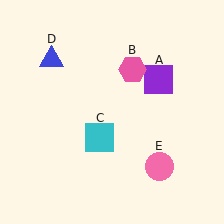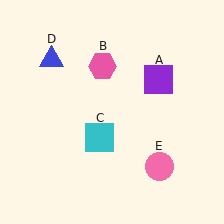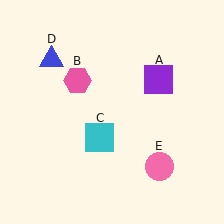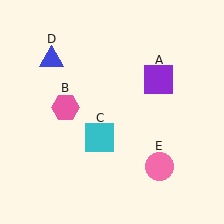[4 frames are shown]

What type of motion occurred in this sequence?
The pink hexagon (object B) rotated counterclockwise around the center of the scene.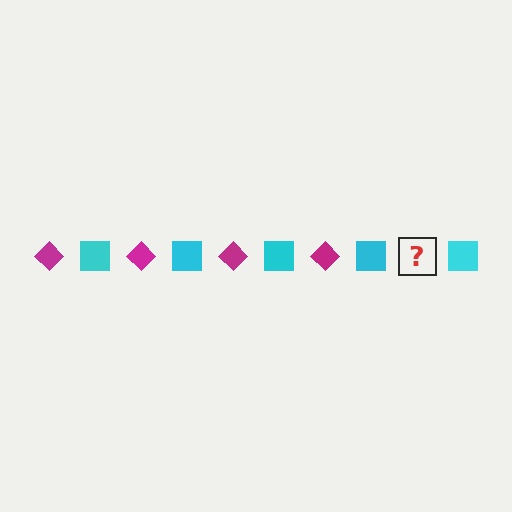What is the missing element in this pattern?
The missing element is a magenta diamond.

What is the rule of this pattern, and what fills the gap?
The rule is that the pattern alternates between magenta diamond and cyan square. The gap should be filled with a magenta diamond.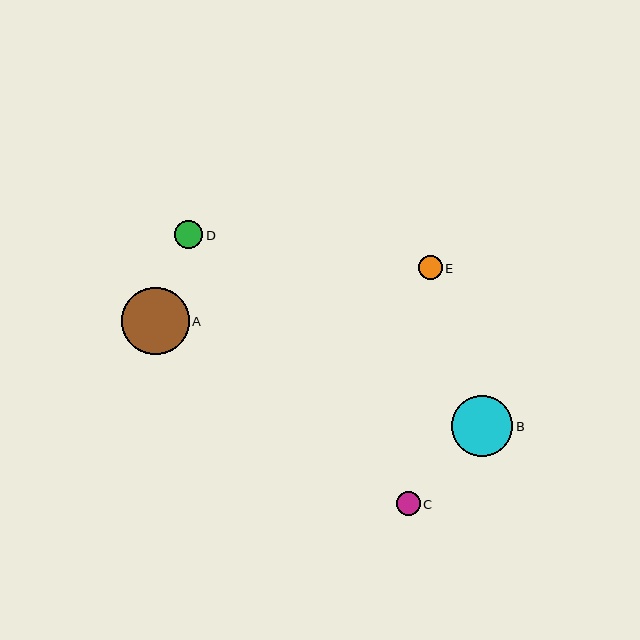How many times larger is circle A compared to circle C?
Circle A is approximately 2.9 times the size of circle C.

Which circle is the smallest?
Circle C is the smallest with a size of approximately 23 pixels.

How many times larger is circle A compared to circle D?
Circle A is approximately 2.4 times the size of circle D.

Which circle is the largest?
Circle A is the largest with a size of approximately 67 pixels.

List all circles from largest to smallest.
From largest to smallest: A, B, D, E, C.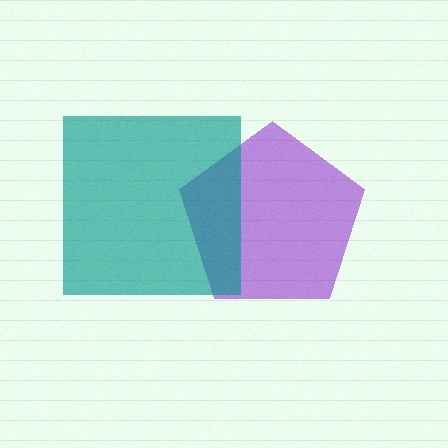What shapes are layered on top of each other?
The layered shapes are: a purple pentagon, a teal square.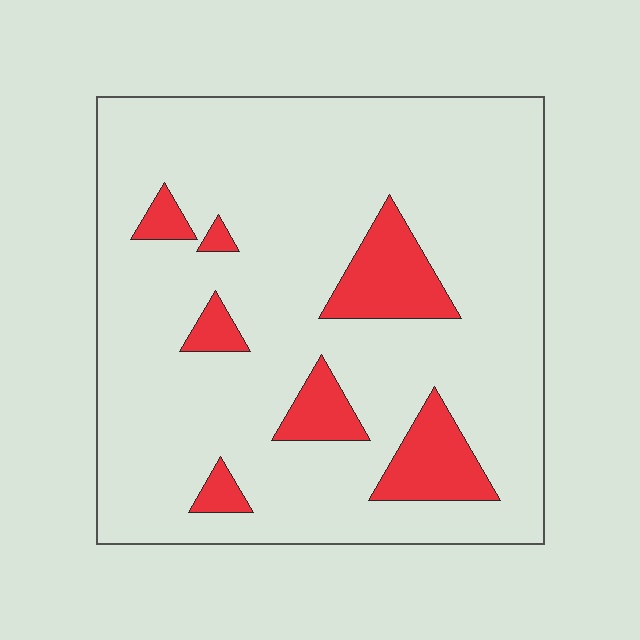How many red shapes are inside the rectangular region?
7.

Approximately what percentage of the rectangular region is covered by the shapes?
Approximately 15%.